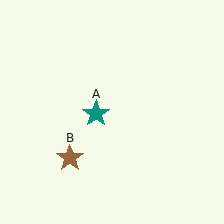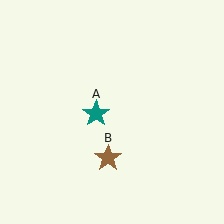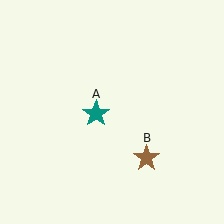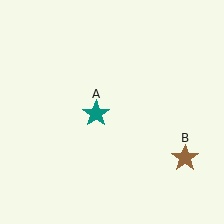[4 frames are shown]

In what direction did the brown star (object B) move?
The brown star (object B) moved right.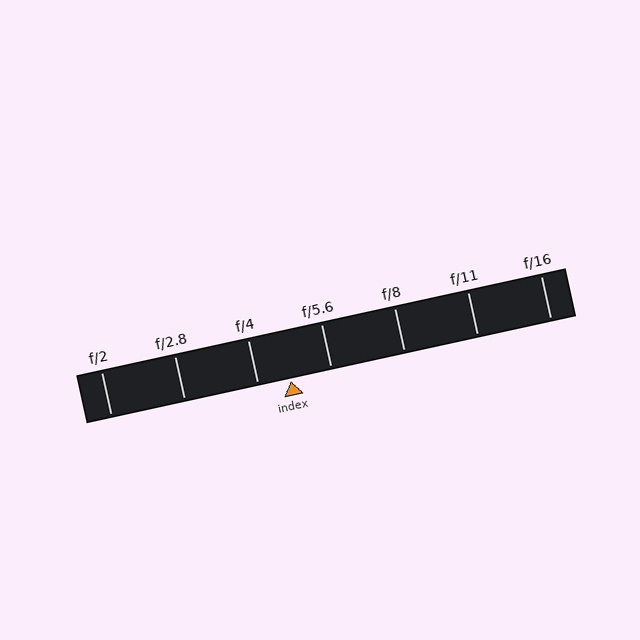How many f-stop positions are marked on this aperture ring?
There are 7 f-stop positions marked.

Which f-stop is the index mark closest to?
The index mark is closest to f/4.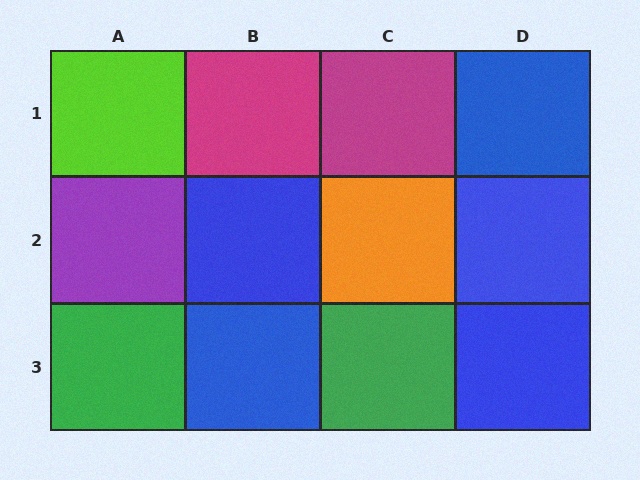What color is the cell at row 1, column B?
Magenta.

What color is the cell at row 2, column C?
Orange.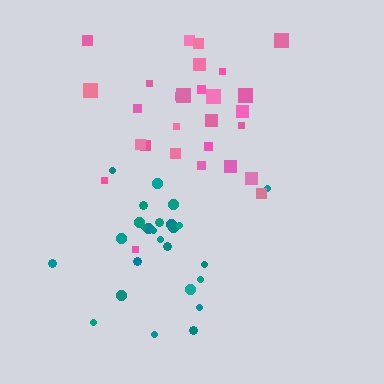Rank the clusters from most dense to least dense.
teal, pink.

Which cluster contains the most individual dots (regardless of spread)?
Pink (28).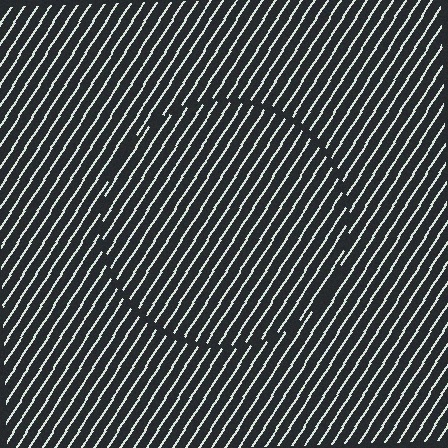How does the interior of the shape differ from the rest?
The interior of the shape contains the same grating, shifted by half a period — the contour is defined by the phase discontinuity where line-ends from the inner and outer gratings abut.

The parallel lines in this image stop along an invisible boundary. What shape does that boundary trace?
An illusory circle. The interior of the shape contains the same grating, shifted by half a period — the contour is defined by the phase discontinuity where line-ends from the inner and outer gratings abut.